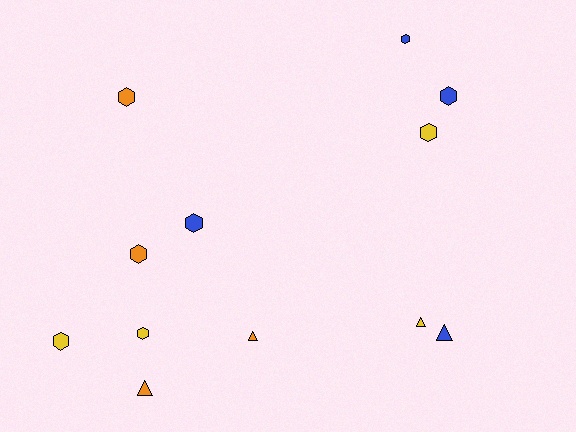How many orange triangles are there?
There are 2 orange triangles.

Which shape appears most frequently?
Hexagon, with 8 objects.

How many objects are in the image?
There are 12 objects.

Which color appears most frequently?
Blue, with 4 objects.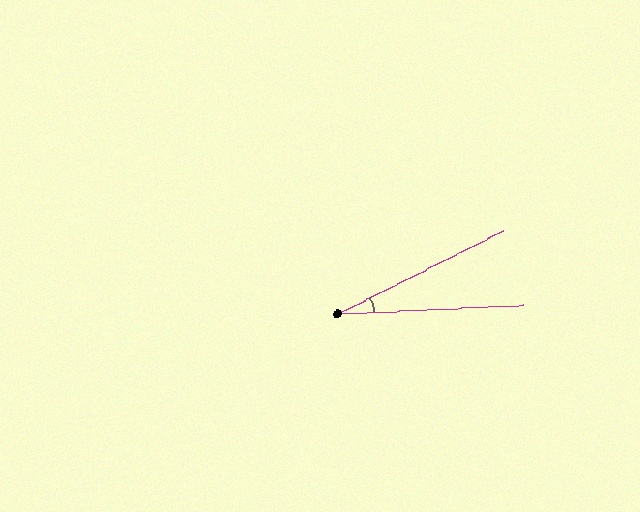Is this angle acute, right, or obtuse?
It is acute.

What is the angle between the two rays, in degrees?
Approximately 24 degrees.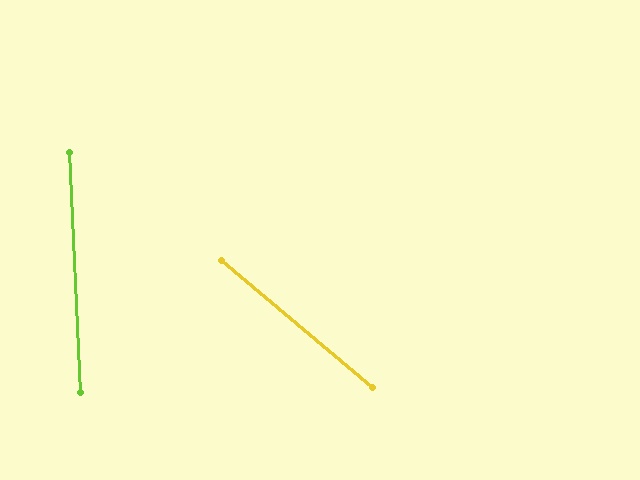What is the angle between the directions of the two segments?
Approximately 48 degrees.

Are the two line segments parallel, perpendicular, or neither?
Neither parallel nor perpendicular — they differ by about 48°.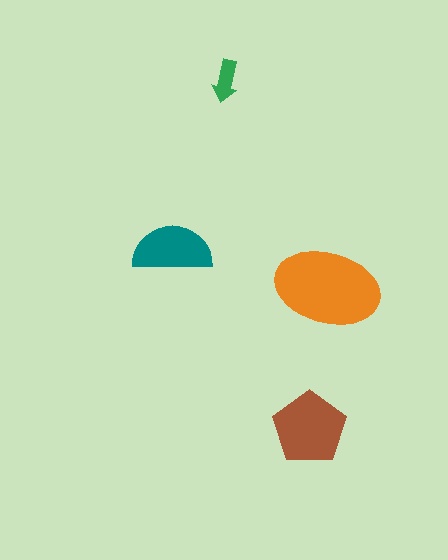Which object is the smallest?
The green arrow.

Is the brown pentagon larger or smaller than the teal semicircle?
Larger.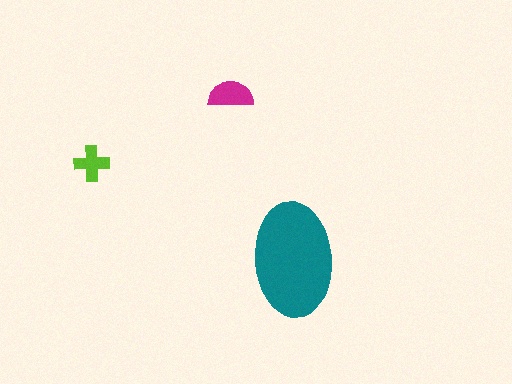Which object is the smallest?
The lime cross.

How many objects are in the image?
There are 3 objects in the image.